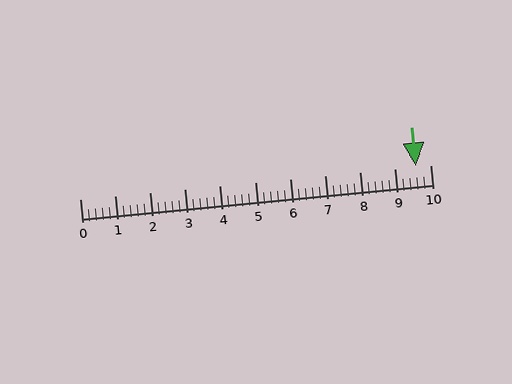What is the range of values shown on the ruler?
The ruler shows values from 0 to 10.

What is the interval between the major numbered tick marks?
The major tick marks are spaced 1 units apart.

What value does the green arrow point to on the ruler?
The green arrow points to approximately 9.6.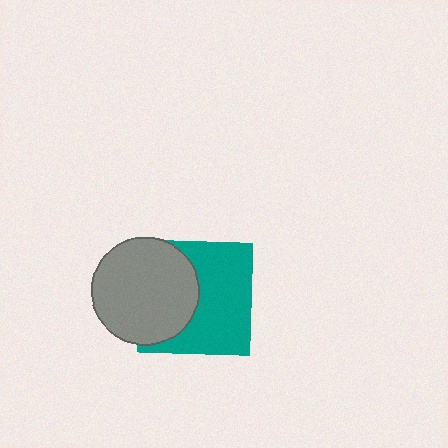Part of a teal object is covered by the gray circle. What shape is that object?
It is a square.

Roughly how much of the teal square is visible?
About half of it is visible (roughly 59%).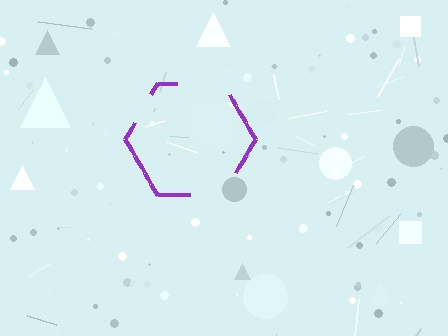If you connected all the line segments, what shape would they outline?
They would outline a hexagon.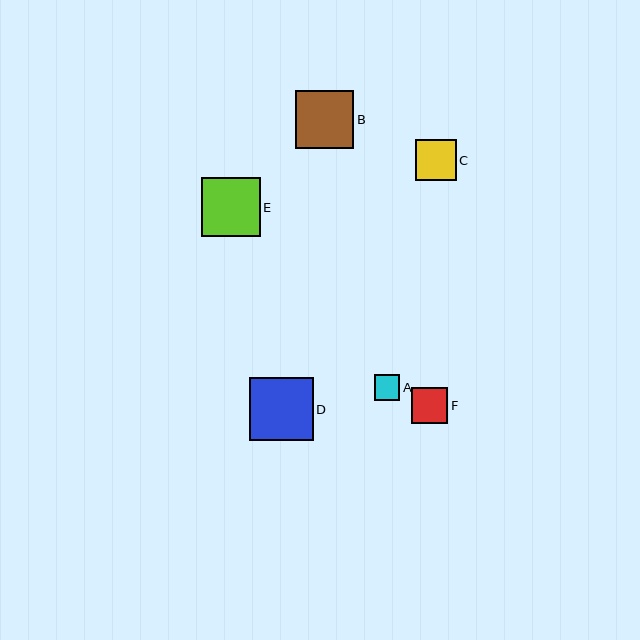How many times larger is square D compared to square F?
Square D is approximately 1.8 times the size of square F.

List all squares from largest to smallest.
From largest to smallest: D, E, B, C, F, A.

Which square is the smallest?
Square A is the smallest with a size of approximately 26 pixels.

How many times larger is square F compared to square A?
Square F is approximately 1.4 times the size of square A.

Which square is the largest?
Square D is the largest with a size of approximately 64 pixels.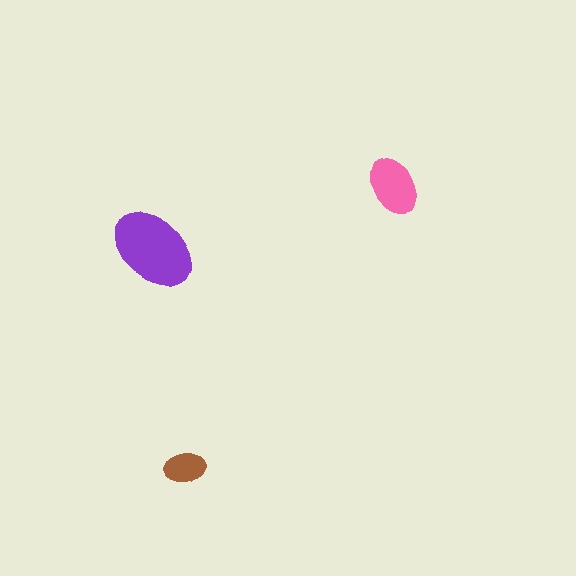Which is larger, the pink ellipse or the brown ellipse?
The pink one.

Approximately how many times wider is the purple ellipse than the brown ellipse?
About 2 times wider.